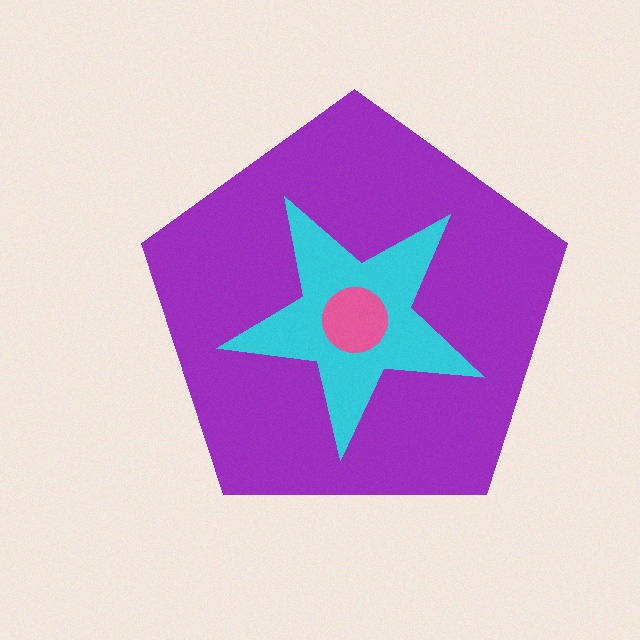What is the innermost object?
The pink circle.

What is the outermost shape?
The purple pentagon.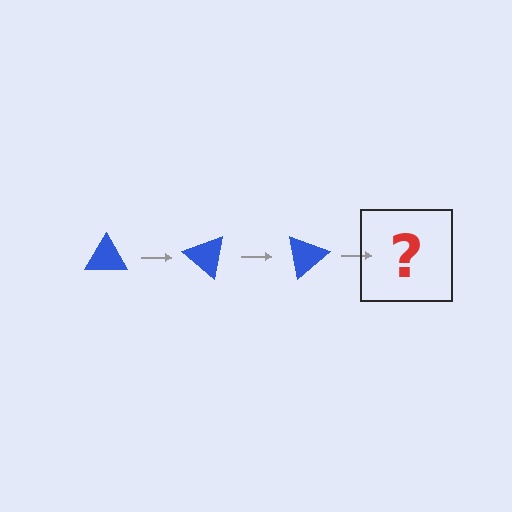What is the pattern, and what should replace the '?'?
The pattern is that the triangle rotates 40 degrees each step. The '?' should be a blue triangle rotated 120 degrees.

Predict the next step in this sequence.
The next step is a blue triangle rotated 120 degrees.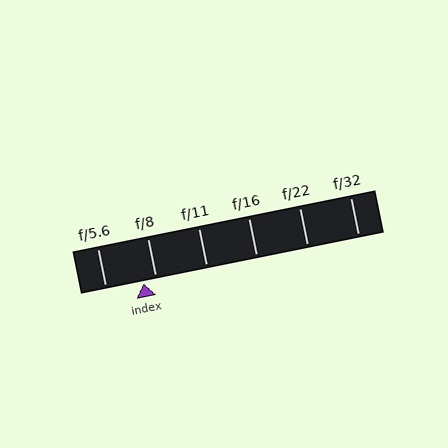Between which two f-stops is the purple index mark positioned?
The index mark is between f/5.6 and f/8.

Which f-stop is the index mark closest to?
The index mark is closest to f/8.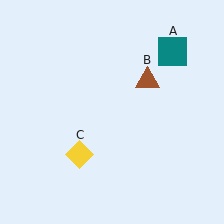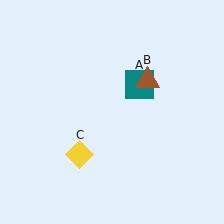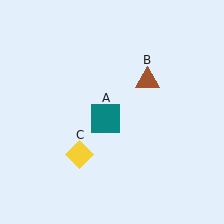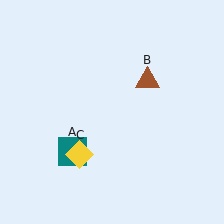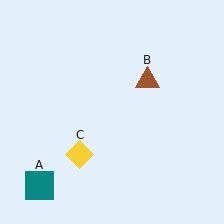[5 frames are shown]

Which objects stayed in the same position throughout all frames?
Brown triangle (object B) and yellow diamond (object C) remained stationary.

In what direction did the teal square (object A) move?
The teal square (object A) moved down and to the left.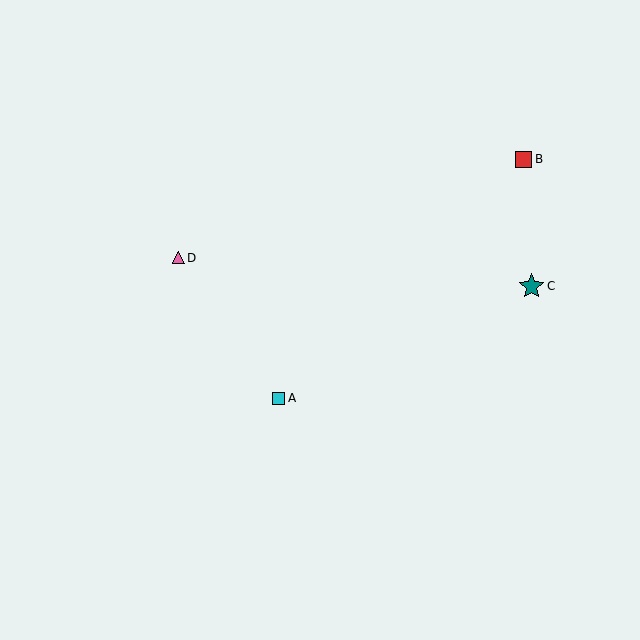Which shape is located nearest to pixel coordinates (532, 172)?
The red square (labeled B) at (524, 159) is nearest to that location.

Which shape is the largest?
The teal star (labeled C) is the largest.